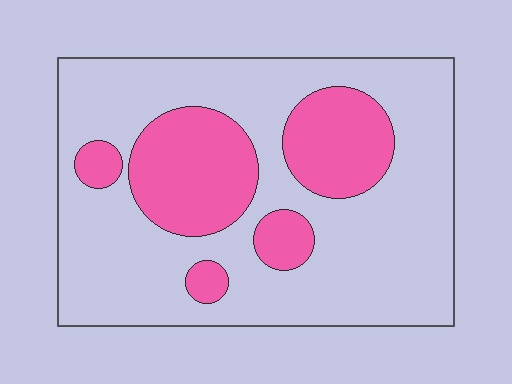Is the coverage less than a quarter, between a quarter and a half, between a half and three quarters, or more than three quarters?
Between a quarter and a half.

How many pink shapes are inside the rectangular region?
5.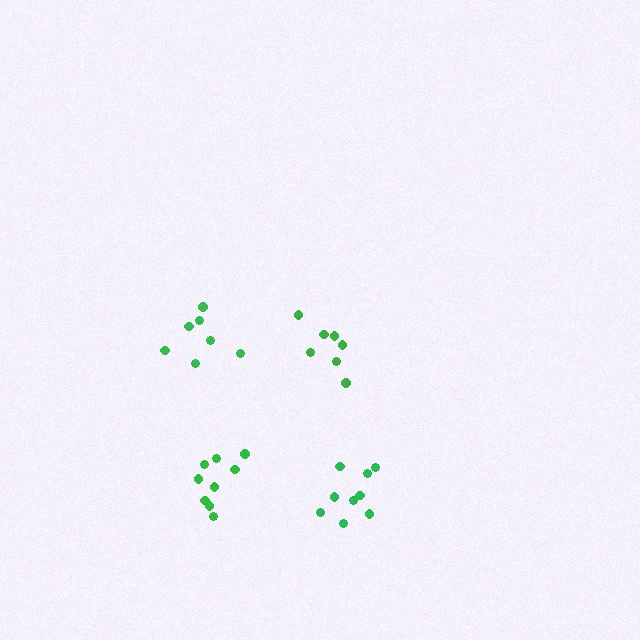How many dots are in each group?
Group 1: 7 dots, Group 2: 9 dots, Group 3: 7 dots, Group 4: 9 dots (32 total).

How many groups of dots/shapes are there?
There are 4 groups.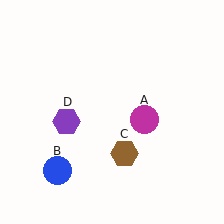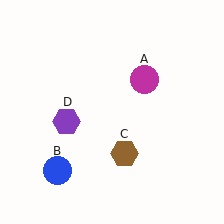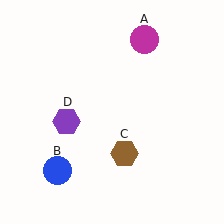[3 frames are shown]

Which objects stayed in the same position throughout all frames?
Blue circle (object B) and brown hexagon (object C) and purple hexagon (object D) remained stationary.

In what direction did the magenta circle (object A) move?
The magenta circle (object A) moved up.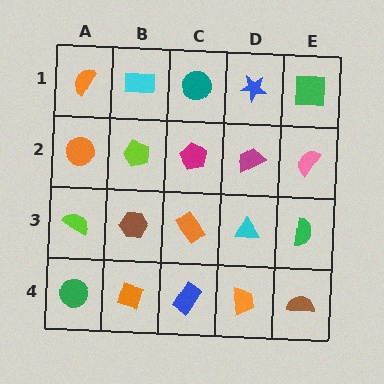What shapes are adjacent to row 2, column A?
An orange semicircle (row 1, column A), a lime semicircle (row 3, column A), a lime pentagon (row 2, column B).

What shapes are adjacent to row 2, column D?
A blue star (row 1, column D), a cyan triangle (row 3, column D), a magenta pentagon (row 2, column C), a pink semicircle (row 2, column E).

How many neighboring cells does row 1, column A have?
2.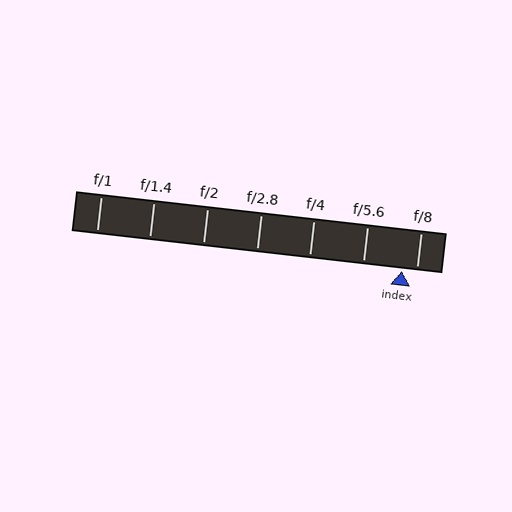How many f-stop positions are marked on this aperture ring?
There are 7 f-stop positions marked.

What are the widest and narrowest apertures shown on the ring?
The widest aperture shown is f/1 and the narrowest is f/8.